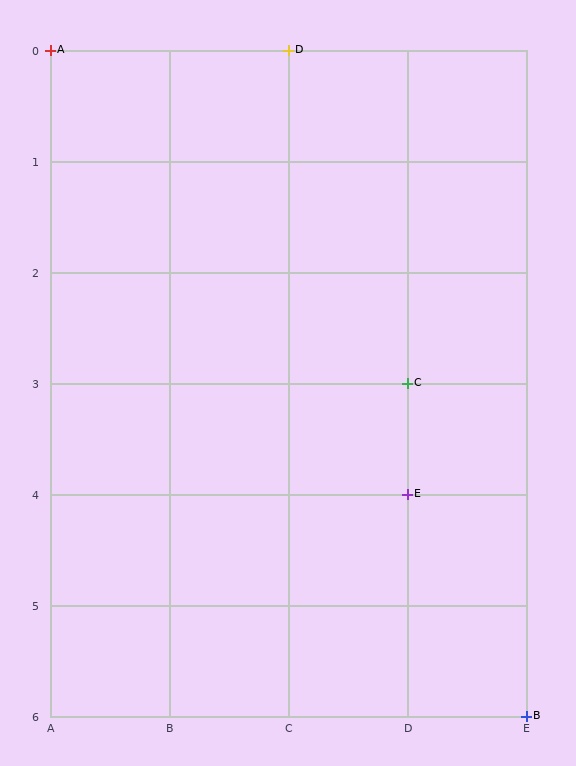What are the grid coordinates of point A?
Point A is at grid coordinates (A, 0).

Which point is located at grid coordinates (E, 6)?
Point B is at (E, 6).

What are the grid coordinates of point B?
Point B is at grid coordinates (E, 6).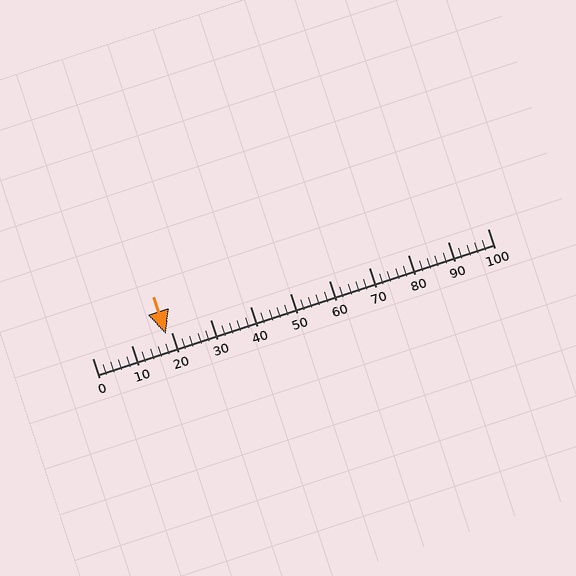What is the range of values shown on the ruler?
The ruler shows values from 0 to 100.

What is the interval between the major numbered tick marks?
The major tick marks are spaced 10 units apart.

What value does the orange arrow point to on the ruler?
The orange arrow points to approximately 19.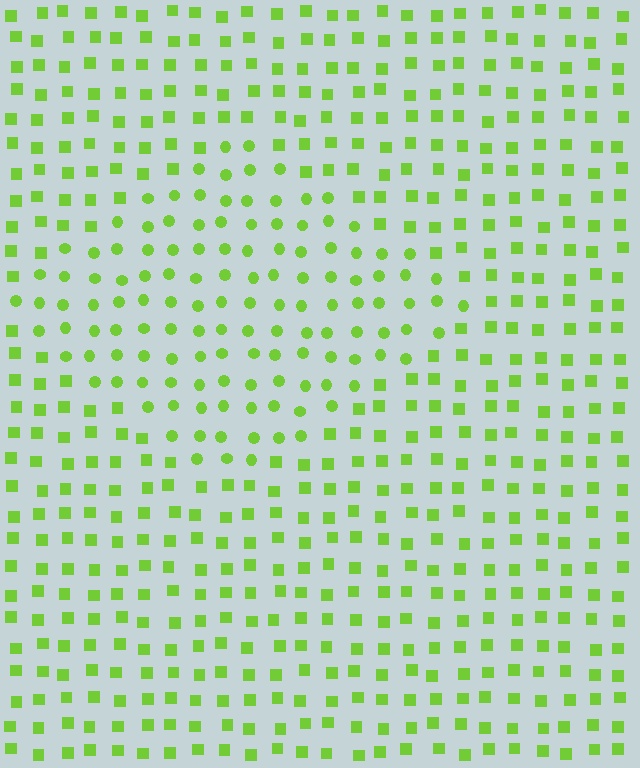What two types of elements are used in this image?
The image uses circles inside the diamond region and squares outside it.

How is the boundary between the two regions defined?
The boundary is defined by a change in element shape: circles inside vs. squares outside. All elements share the same color and spacing.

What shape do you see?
I see a diamond.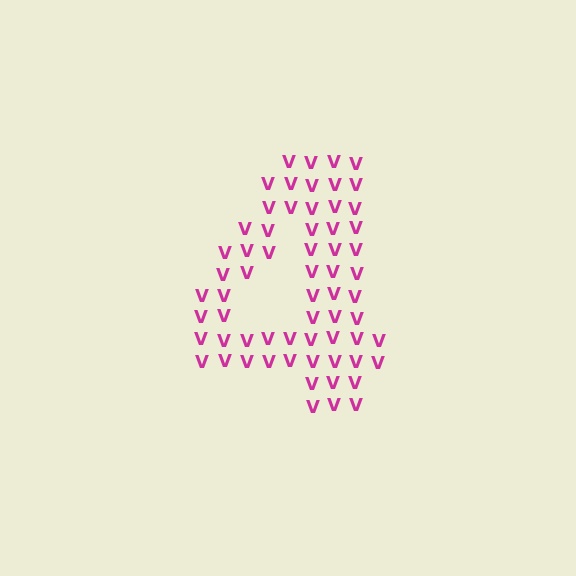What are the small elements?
The small elements are letter V's.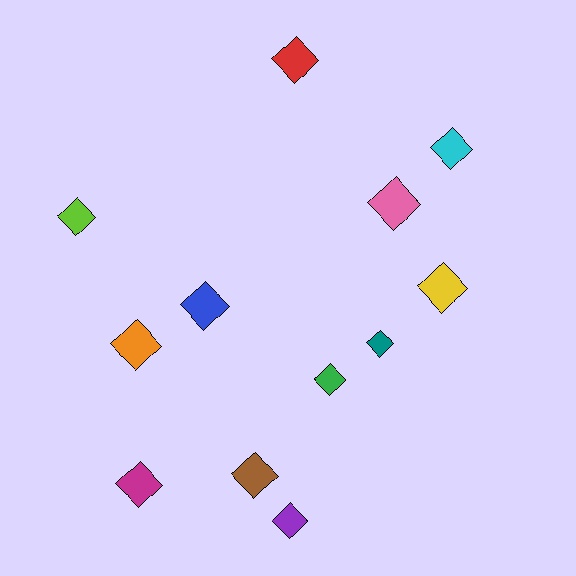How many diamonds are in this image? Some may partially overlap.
There are 12 diamonds.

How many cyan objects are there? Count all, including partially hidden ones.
There is 1 cyan object.